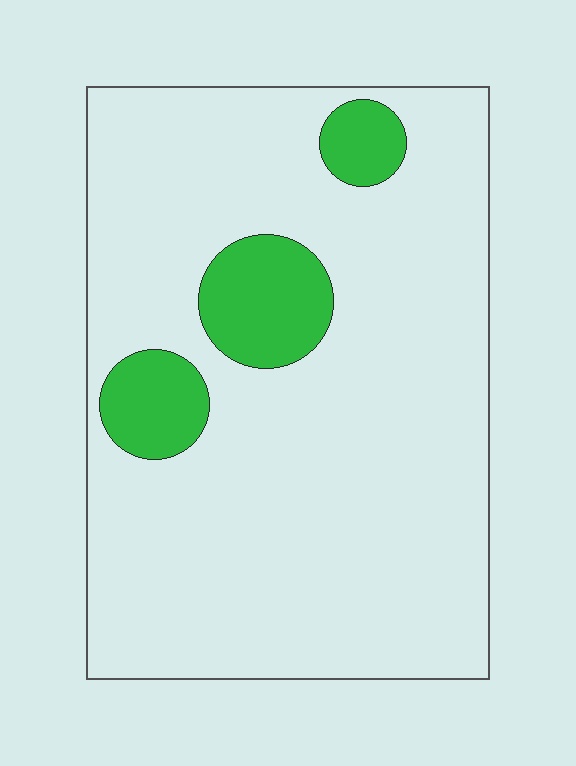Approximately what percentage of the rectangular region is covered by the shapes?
Approximately 15%.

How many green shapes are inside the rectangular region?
3.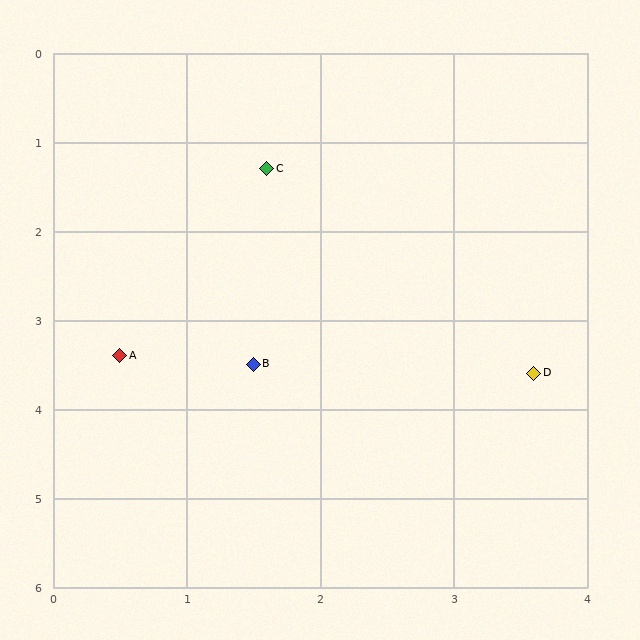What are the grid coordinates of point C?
Point C is at approximately (1.6, 1.3).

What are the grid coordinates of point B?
Point B is at approximately (1.5, 3.5).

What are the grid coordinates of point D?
Point D is at approximately (3.6, 3.6).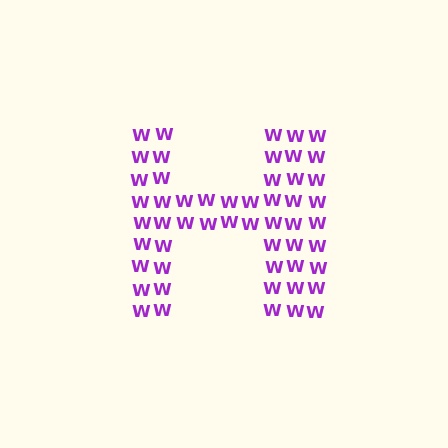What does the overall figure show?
The overall figure shows the letter H.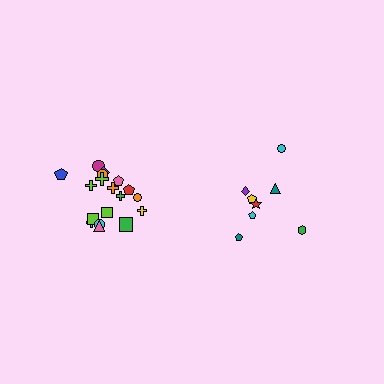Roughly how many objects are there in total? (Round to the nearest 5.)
Roughly 25 objects in total.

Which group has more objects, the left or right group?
The left group.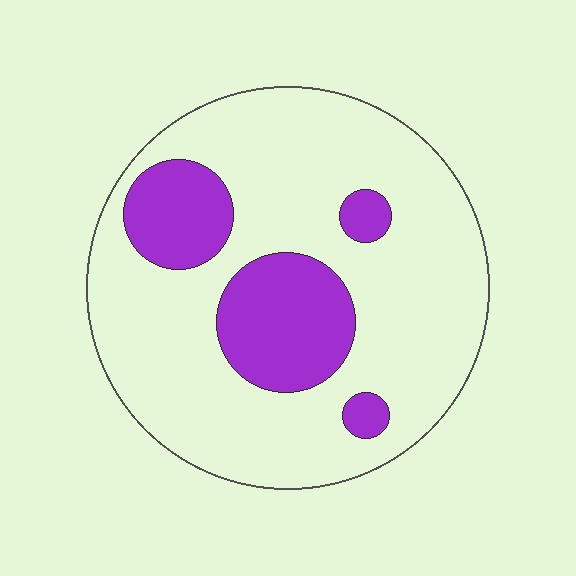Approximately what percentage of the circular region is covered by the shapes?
Approximately 25%.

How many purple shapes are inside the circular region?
4.